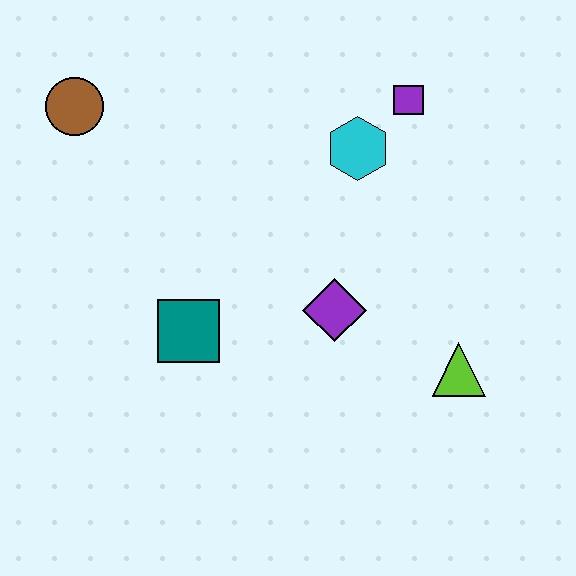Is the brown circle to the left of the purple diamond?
Yes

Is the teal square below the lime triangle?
No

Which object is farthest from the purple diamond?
The brown circle is farthest from the purple diamond.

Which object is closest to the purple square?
The cyan hexagon is closest to the purple square.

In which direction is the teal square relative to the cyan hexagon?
The teal square is below the cyan hexagon.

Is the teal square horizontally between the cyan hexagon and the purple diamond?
No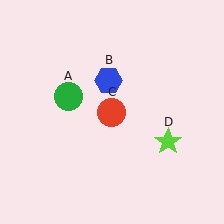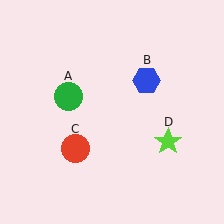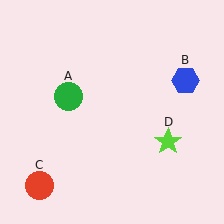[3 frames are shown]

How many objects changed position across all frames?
2 objects changed position: blue hexagon (object B), red circle (object C).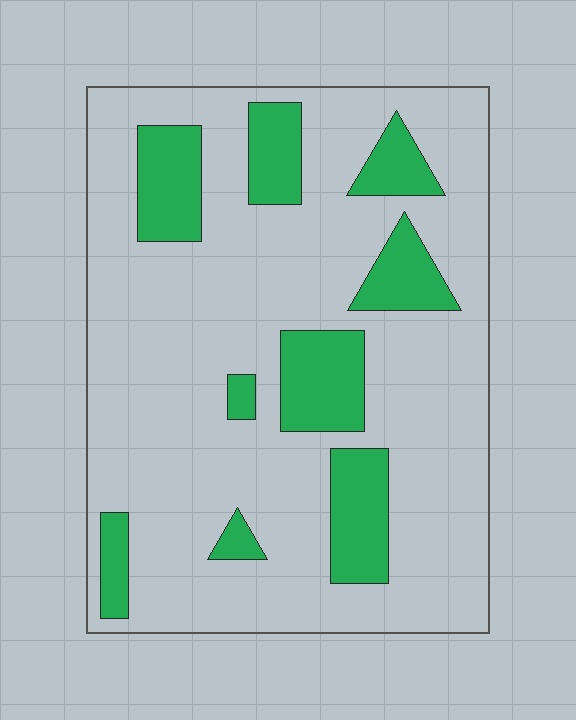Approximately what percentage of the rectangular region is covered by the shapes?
Approximately 20%.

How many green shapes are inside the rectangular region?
9.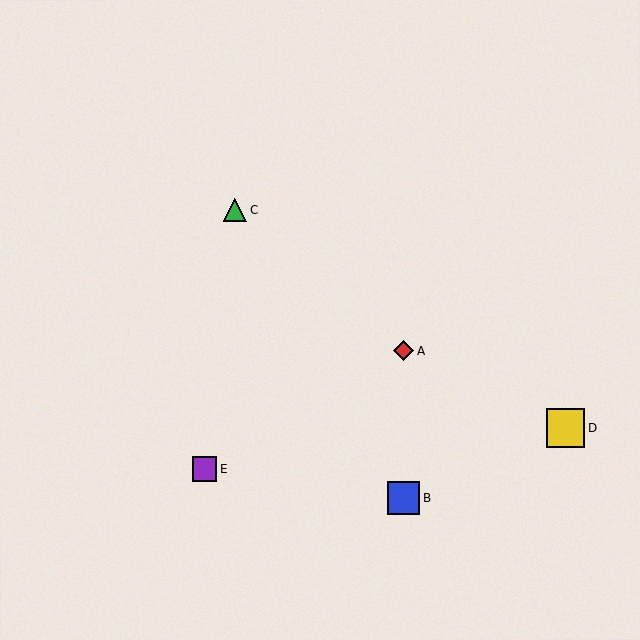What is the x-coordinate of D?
Object D is at x≈566.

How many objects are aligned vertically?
2 objects (A, B) are aligned vertically.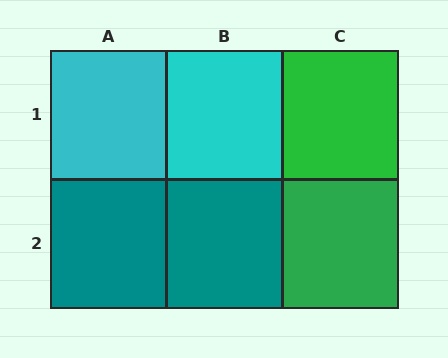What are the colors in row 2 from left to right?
Teal, teal, green.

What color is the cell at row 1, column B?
Cyan.